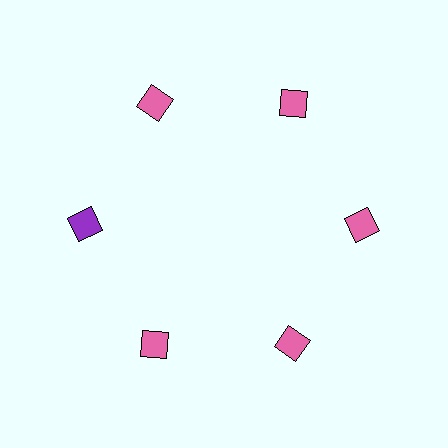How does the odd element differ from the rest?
It has a different color: purple instead of pink.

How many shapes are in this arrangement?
There are 6 shapes arranged in a ring pattern.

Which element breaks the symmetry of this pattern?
The purple diamond at roughly the 9 o'clock position breaks the symmetry. All other shapes are pink diamonds.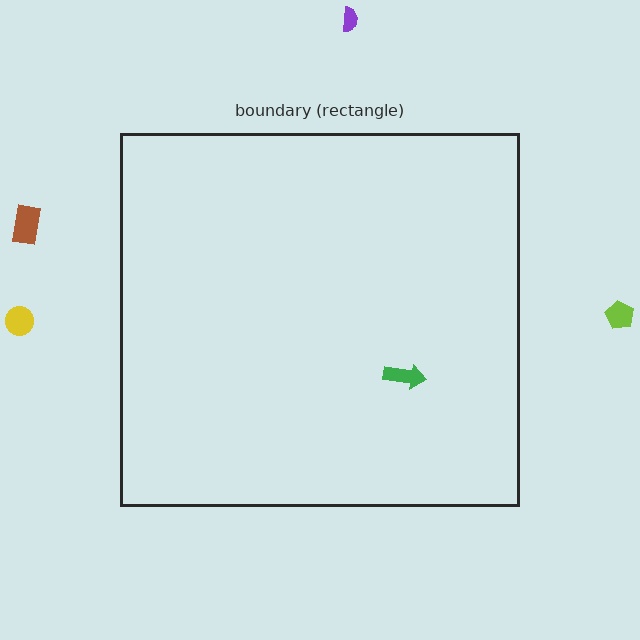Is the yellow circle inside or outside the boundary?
Outside.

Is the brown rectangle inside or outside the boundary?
Outside.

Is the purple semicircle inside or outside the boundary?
Outside.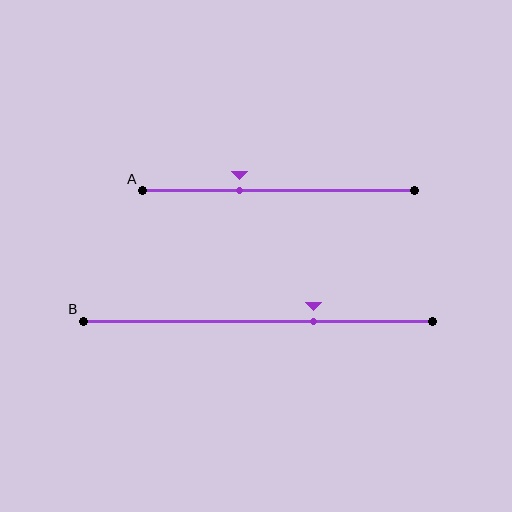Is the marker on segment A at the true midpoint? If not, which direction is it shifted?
No, the marker on segment A is shifted to the left by about 14% of the segment length.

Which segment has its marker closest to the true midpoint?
Segment A has its marker closest to the true midpoint.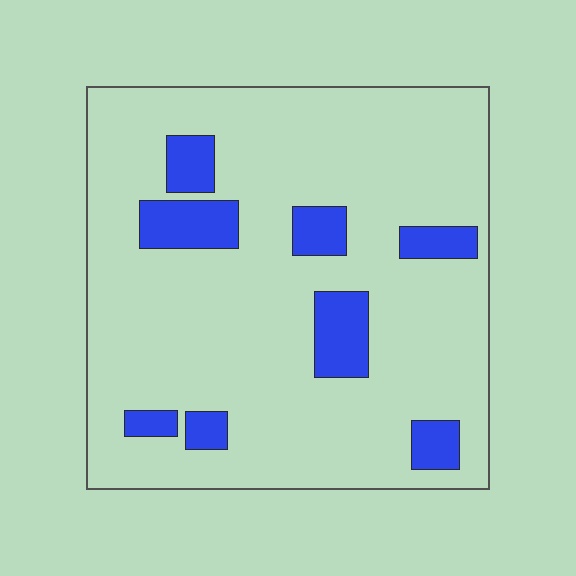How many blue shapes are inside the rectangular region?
8.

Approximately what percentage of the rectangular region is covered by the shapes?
Approximately 15%.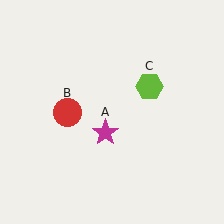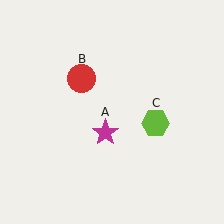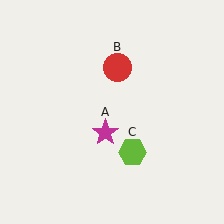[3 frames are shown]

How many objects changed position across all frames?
2 objects changed position: red circle (object B), lime hexagon (object C).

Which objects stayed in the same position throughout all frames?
Magenta star (object A) remained stationary.